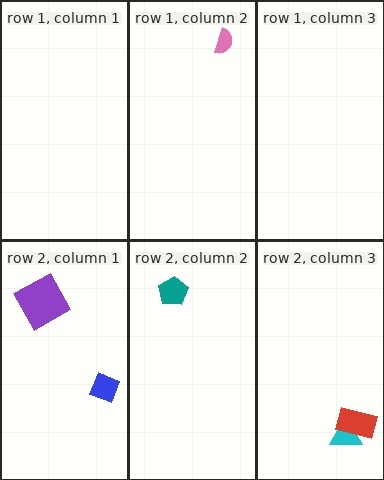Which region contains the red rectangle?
The row 2, column 3 region.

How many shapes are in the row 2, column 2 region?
1.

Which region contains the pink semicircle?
The row 1, column 2 region.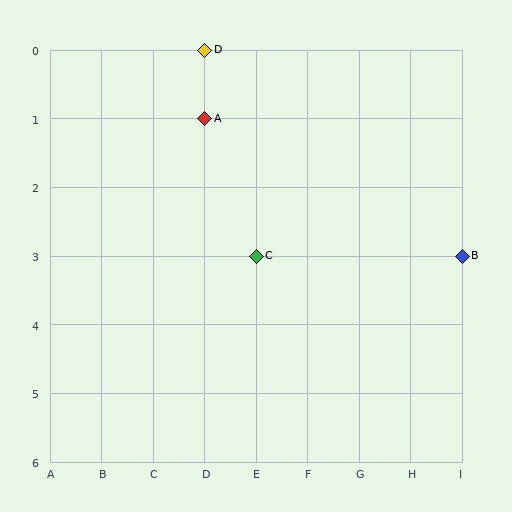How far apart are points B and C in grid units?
Points B and C are 4 columns apart.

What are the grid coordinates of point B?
Point B is at grid coordinates (I, 3).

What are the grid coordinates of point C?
Point C is at grid coordinates (E, 3).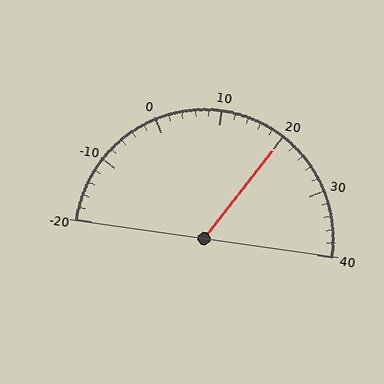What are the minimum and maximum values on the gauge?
The gauge ranges from -20 to 40.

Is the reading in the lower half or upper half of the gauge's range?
The reading is in the upper half of the range (-20 to 40).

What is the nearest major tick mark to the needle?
The nearest major tick mark is 20.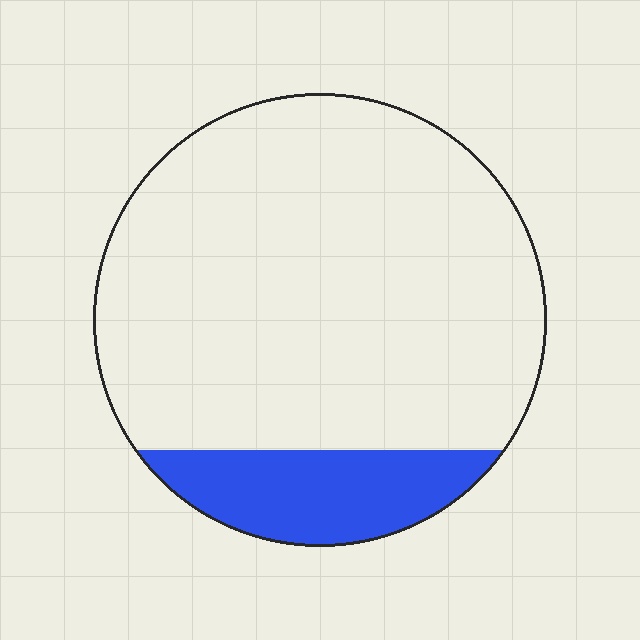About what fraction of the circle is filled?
About one sixth (1/6).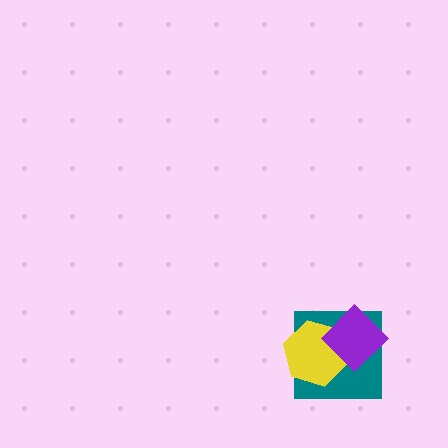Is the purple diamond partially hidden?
No, no other shape covers it.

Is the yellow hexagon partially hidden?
Yes, it is partially covered by another shape.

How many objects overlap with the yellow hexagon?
2 objects overlap with the yellow hexagon.